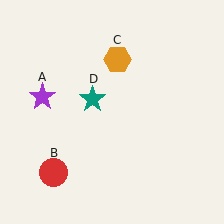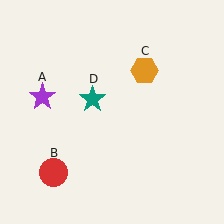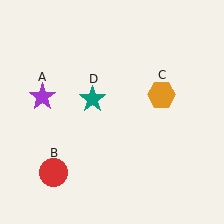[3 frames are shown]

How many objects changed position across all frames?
1 object changed position: orange hexagon (object C).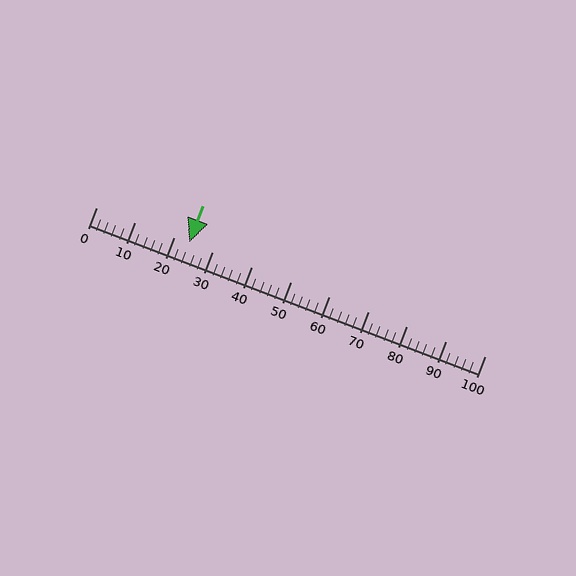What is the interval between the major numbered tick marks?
The major tick marks are spaced 10 units apart.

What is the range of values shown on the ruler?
The ruler shows values from 0 to 100.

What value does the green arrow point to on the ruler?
The green arrow points to approximately 24.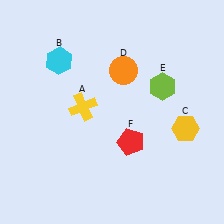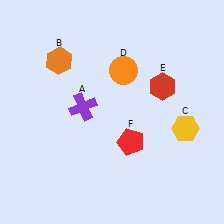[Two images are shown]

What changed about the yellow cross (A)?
In Image 1, A is yellow. In Image 2, it changed to purple.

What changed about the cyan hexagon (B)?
In Image 1, B is cyan. In Image 2, it changed to orange.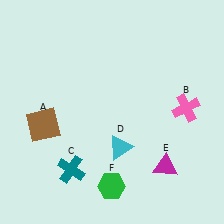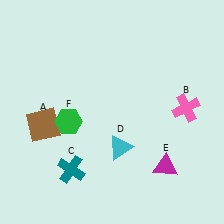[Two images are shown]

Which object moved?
The green hexagon (F) moved up.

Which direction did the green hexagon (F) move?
The green hexagon (F) moved up.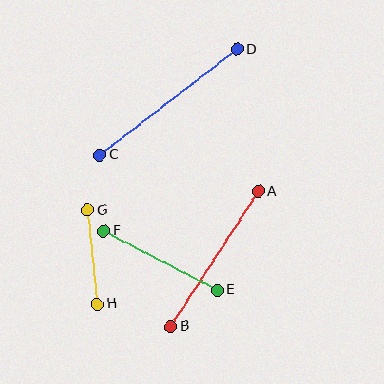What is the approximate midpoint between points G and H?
The midpoint is at approximately (92, 257) pixels.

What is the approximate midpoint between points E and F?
The midpoint is at approximately (160, 261) pixels.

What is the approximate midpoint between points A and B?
The midpoint is at approximately (214, 259) pixels.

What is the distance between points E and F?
The distance is approximately 128 pixels.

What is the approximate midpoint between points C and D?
The midpoint is at approximately (168, 102) pixels.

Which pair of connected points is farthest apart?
Points C and D are farthest apart.